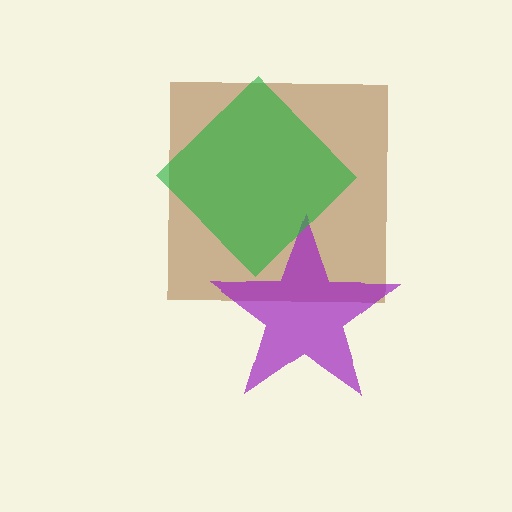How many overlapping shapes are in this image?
There are 3 overlapping shapes in the image.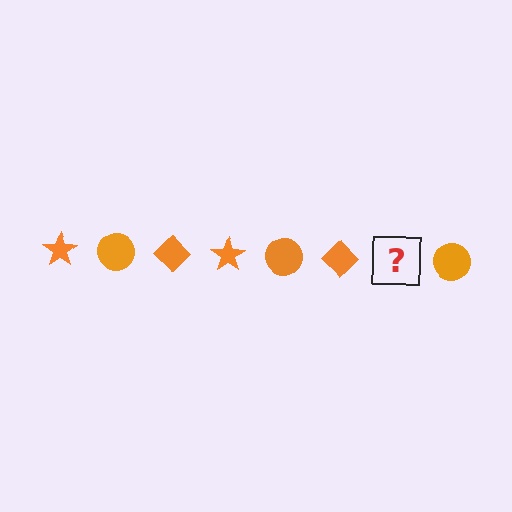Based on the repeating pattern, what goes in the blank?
The blank should be an orange star.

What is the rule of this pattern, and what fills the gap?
The rule is that the pattern cycles through star, circle, diamond shapes in orange. The gap should be filled with an orange star.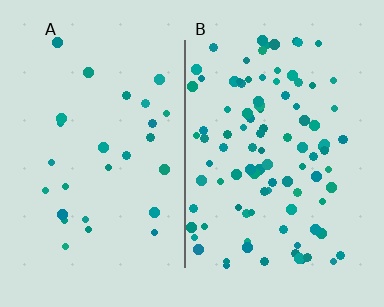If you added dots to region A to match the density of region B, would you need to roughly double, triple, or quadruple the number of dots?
Approximately quadruple.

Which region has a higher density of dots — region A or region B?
B (the right).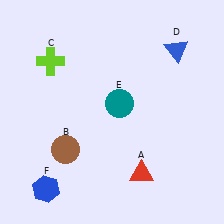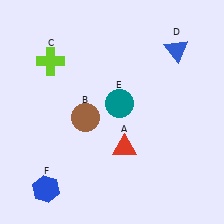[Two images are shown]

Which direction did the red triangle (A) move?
The red triangle (A) moved up.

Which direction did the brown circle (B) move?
The brown circle (B) moved up.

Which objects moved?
The objects that moved are: the red triangle (A), the brown circle (B).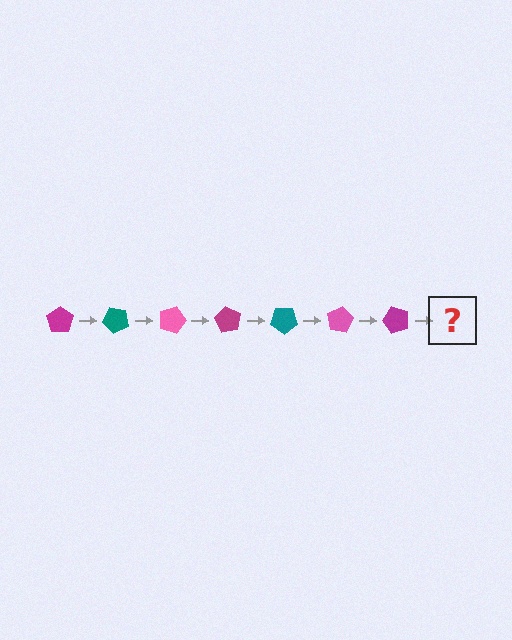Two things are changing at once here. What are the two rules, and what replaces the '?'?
The two rules are that it rotates 45 degrees each step and the color cycles through magenta, teal, and pink. The '?' should be a teal pentagon, rotated 315 degrees from the start.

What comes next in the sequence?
The next element should be a teal pentagon, rotated 315 degrees from the start.